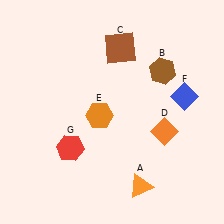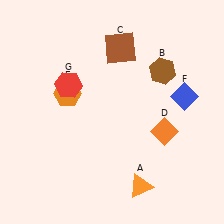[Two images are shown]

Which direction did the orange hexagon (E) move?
The orange hexagon (E) moved left.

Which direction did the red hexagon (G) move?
The red hexagon (G) moved up.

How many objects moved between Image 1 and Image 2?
2 objects moved between the two images.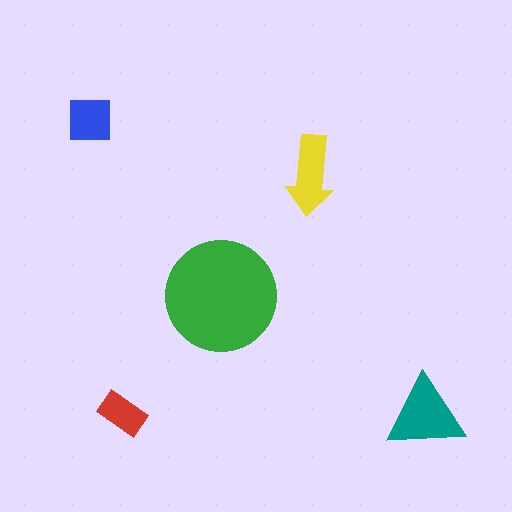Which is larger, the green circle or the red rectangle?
The green circle.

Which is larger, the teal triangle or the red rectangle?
The teal triangle.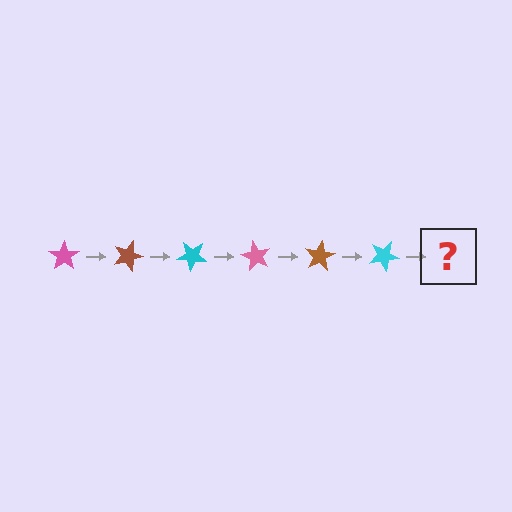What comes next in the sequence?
The next element should be a pink star, rotated 120 degrees from the start.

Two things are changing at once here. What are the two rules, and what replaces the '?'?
The two rules are that it rotates 20 degrees each step and the color cycles through pink, brown, and cyan. The '?' should be a pink star, rotated 120 degrees from the start.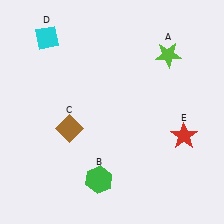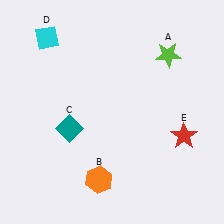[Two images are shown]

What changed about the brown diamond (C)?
In Image 1, C is brown. In Image 2, it changed to teal.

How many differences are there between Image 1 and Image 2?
There are 2 differences between the two images.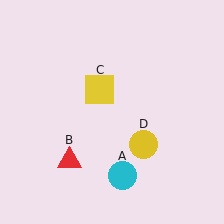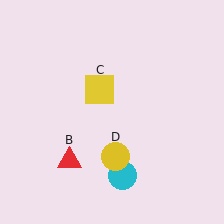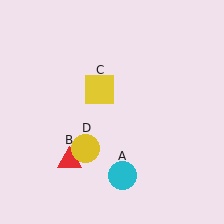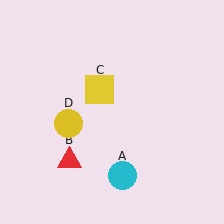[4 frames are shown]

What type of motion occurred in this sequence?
The yellow circle (object D) rotated clockwise around the center of the scene.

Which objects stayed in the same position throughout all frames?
Cyan circle (object A) and red triangle (object B) and yellow square (object C) remained stationary.